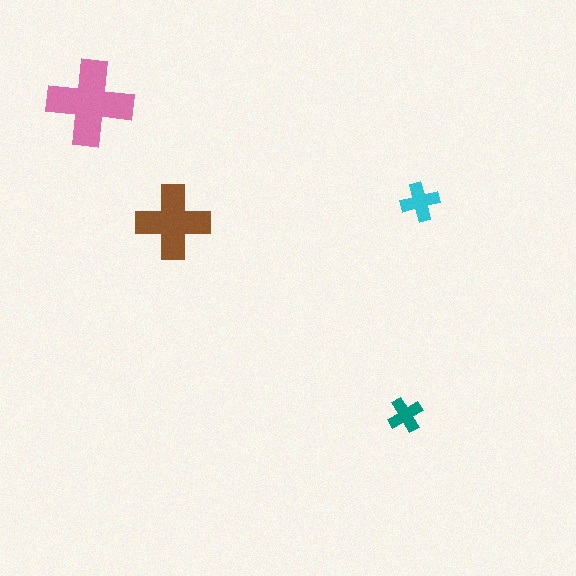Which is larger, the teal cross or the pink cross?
The pink one.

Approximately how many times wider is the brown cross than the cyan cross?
About 2 times wider.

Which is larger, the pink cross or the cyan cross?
The pink one.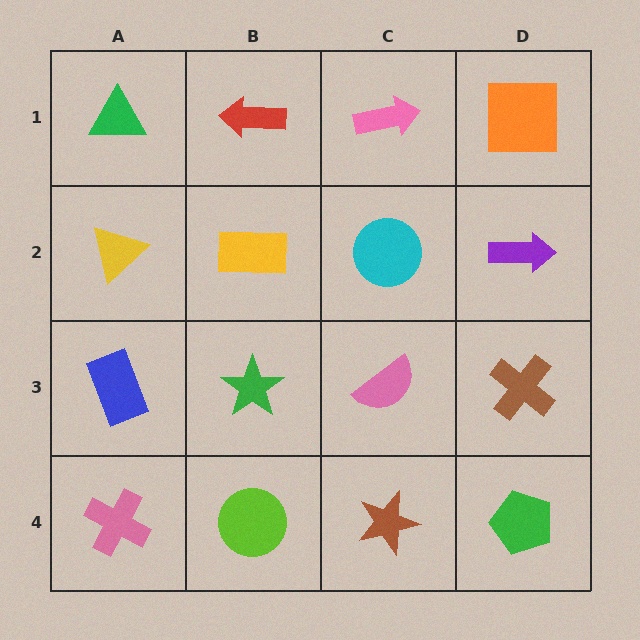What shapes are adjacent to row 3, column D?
A purple arrow (row 2, column D), a green pentagon (row 4, column D), a pink semicircle (row 3, column C).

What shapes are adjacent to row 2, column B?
A red arrow (row 1, column B), a green star (row 3, column B), a yellow triangle (row 2, column A), a cyan circle (row 2, column C).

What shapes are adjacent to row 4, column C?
A pink semicircle (row 3, column C), a lime circle (row 4, column B), a green pentagon (row 4, column D).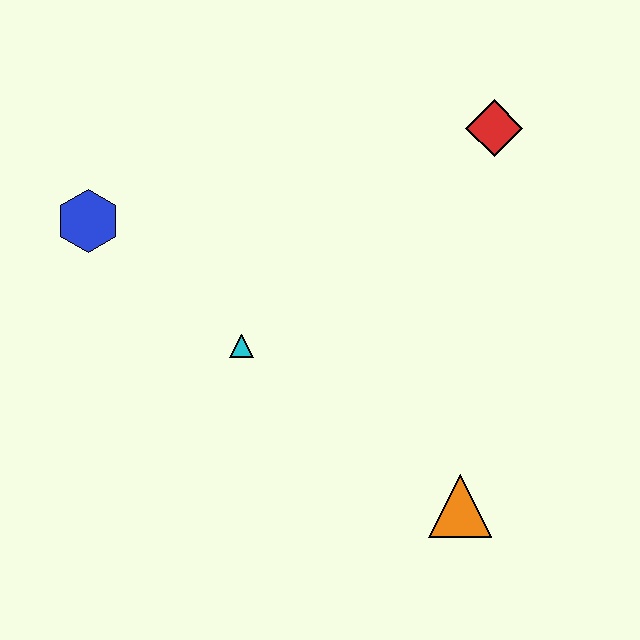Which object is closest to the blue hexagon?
The cyan triangle is closest to the blue hexagon.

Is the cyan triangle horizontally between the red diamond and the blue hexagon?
Yes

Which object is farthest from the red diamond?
The blue hexagon is farthest from the red diamond.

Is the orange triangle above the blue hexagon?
No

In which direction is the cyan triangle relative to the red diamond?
The cyan triangle is to the left of the red diamond.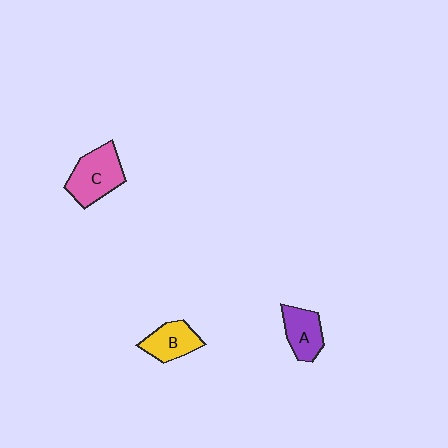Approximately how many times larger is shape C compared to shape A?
Approximately 1.4 times.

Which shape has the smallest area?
Shape B (yellow).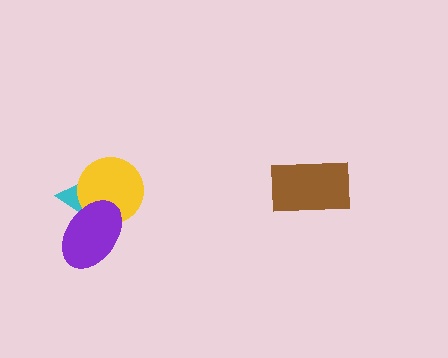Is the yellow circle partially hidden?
Yes, it is partially covered by another shape.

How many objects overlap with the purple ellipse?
2 objects overlap with the purple ellipse.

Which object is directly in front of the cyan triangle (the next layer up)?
The yellow circle is directly in front of the cyan triangle.